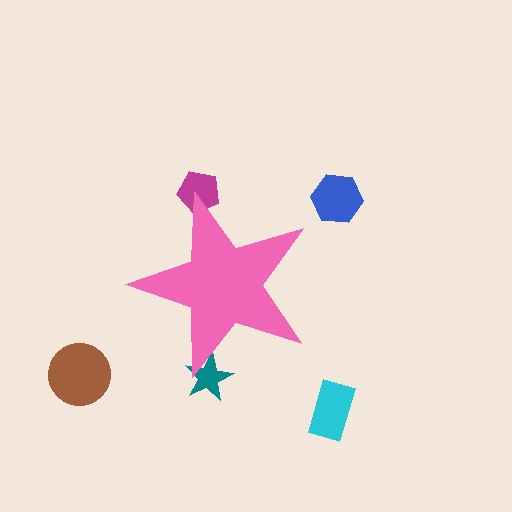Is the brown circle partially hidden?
No, the brown circle is fully visible.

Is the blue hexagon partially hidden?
No, the blue hexagon is fully visible.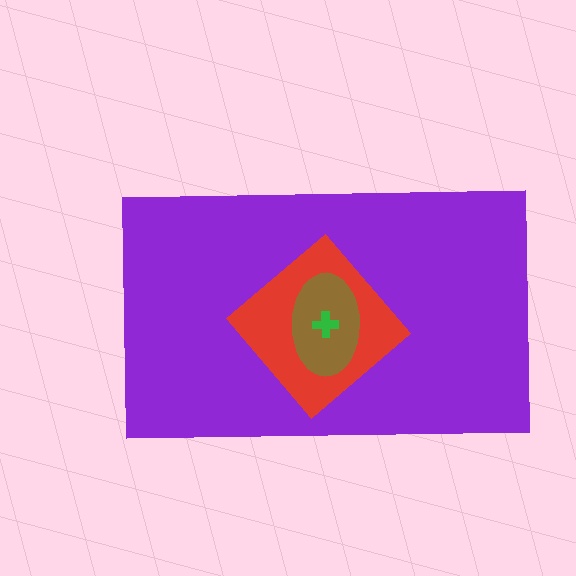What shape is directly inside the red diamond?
The brown ellipse.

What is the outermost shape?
The purple rectangle.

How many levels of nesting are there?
4.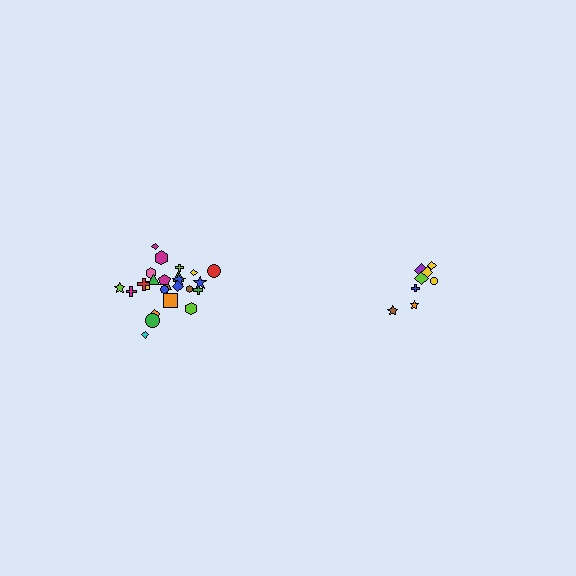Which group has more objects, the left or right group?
The left group.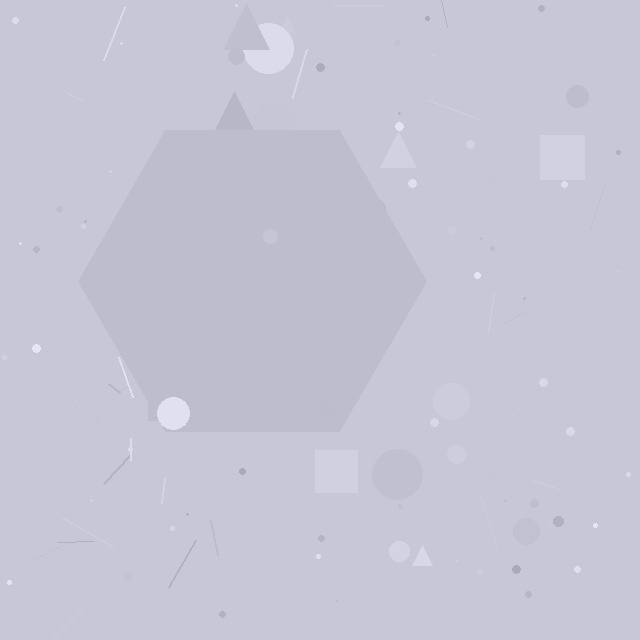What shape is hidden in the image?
A hexagon is hidden in the image.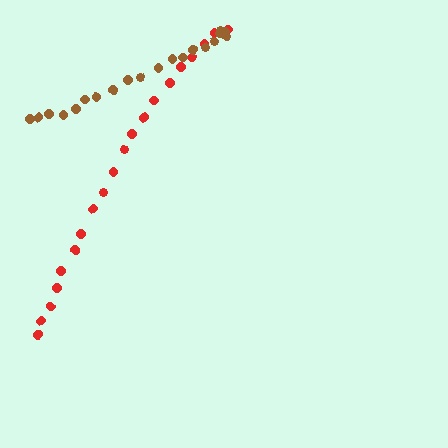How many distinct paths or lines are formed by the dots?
There are 2 distinct paths.